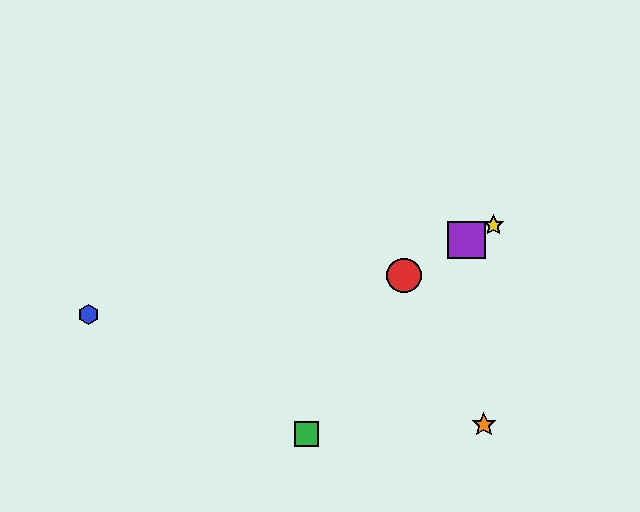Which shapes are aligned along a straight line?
The red circle, the yellow star, the purple square are aligned along a straight line.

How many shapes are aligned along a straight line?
3 shapes (the red circle, the yellow star, the purple square) are aligned along a straight line.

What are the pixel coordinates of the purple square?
The purple square is at (467, 240).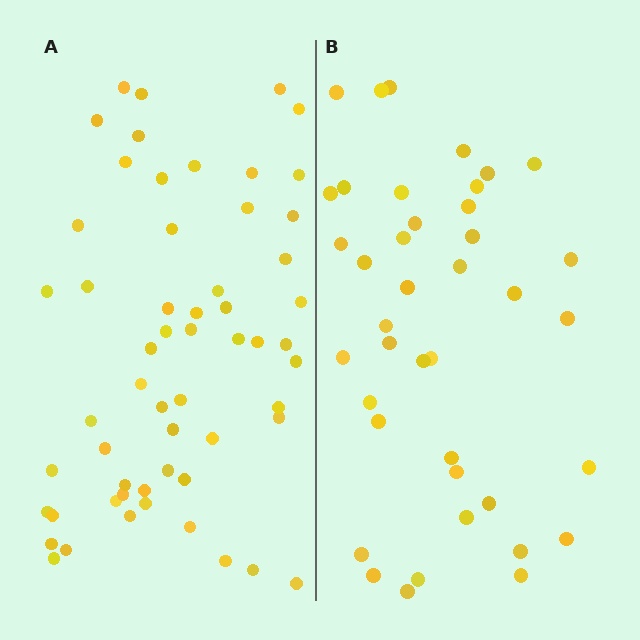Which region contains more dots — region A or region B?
Region A (the left region) has more dots.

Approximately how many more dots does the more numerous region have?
Region A has approximately 15 more dots than region B.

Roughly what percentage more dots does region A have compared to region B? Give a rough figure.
About 40% more.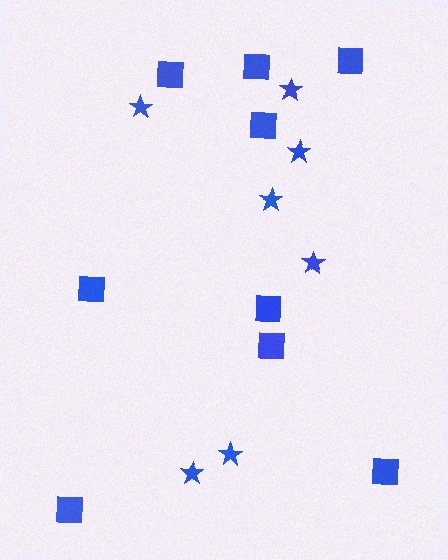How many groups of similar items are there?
There are 2 groups: one group of stars (7) and one group of squares (9).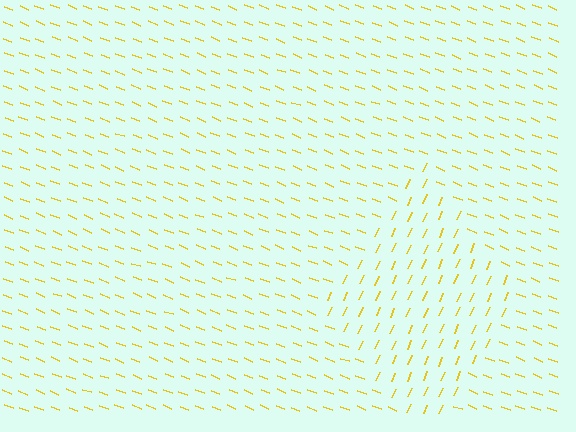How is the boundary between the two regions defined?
The boundary is defined purely by a change in line orientation (approximately 87 degrees difference). All lines are the same color and thickness.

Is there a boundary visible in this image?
Yes, there is a texture boundary formed by a change in line orientation.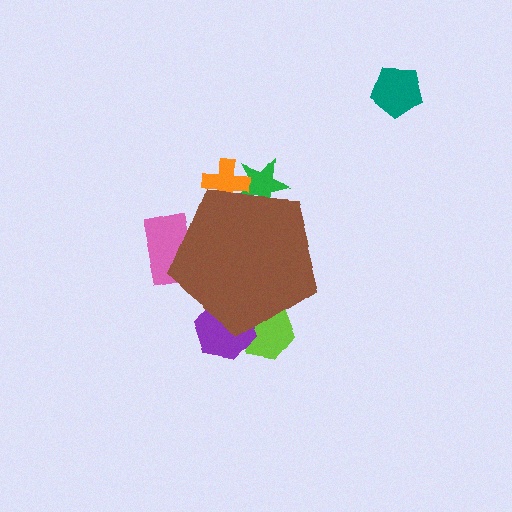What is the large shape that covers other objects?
A brown pentagon.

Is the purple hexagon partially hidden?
Yes, the purple hexagon is partially hidden behind the brown pentagon.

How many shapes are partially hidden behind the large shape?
5 shapes are partially hidden.